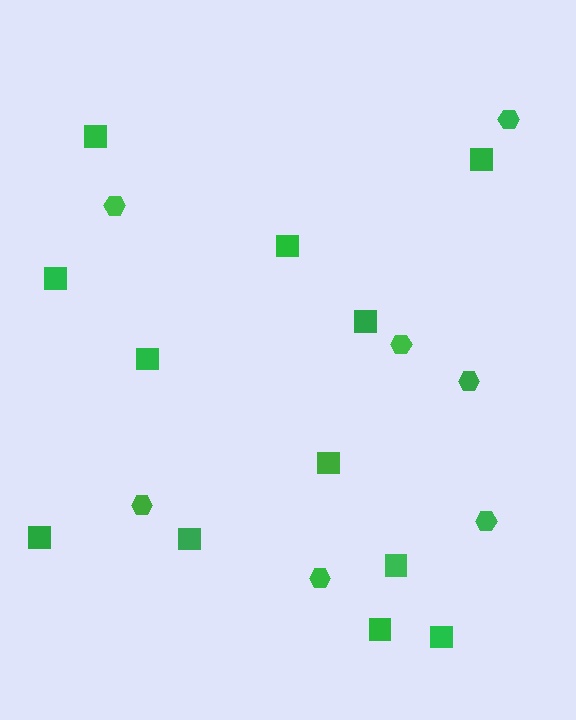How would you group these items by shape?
There are 2 groups: one group of hexagons (7) and one group of squares (12).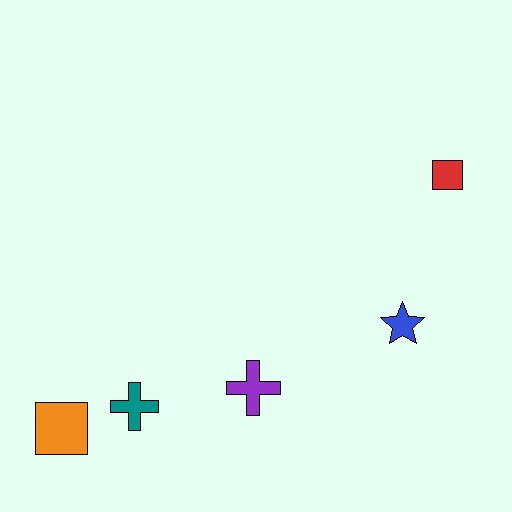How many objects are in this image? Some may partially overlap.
There are 5 objects.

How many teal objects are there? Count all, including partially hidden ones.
There is 1 teal object.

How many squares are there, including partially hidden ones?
There are 2 squares.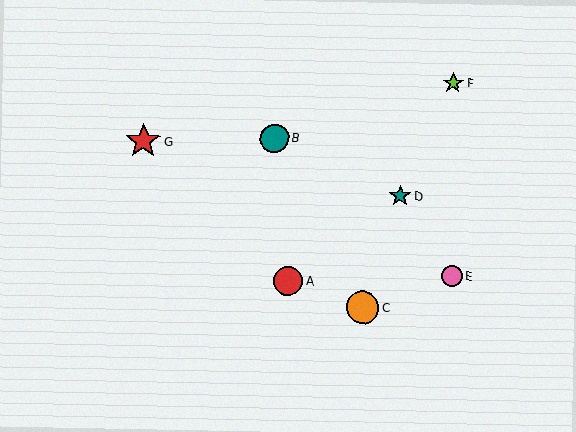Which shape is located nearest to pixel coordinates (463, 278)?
The pink circle (labeled E) at (452, 277) is nearest to that location.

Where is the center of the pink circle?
The center of the pink circle is at (452, 277).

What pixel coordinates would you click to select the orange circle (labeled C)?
Click at (363, 307) to select the orange circle C.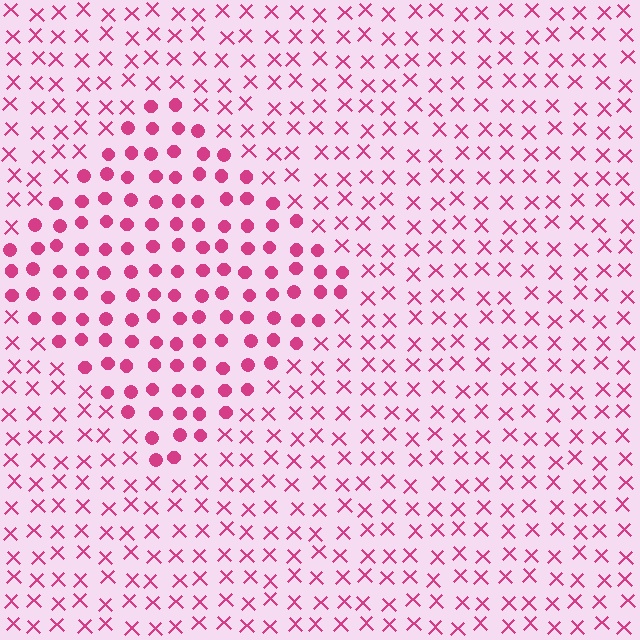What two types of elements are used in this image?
The image uses circles inside the diamond region and X marks outside it.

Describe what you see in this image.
The image is filled with small magenta elements arranged in a uniform grid. A diamond-shaped region contains circles, while the surrounding area contains X marks. The boundary is defined purely by the change in element shape.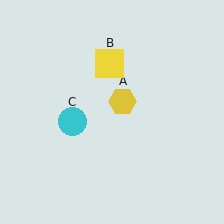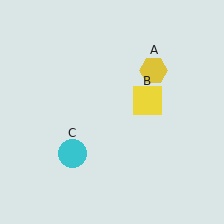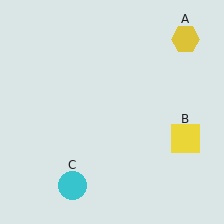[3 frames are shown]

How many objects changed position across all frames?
3 objects changed position: yellow hexagon (object A), yellow square (object B), cyan circle (object C).